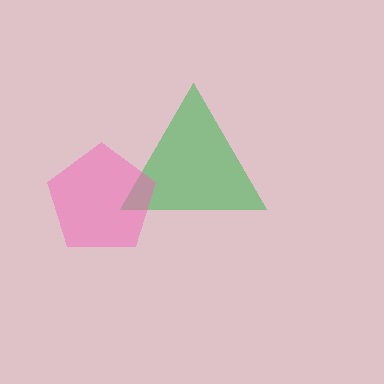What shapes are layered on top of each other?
The layered shapes are: a green triangle, a pink pentagon.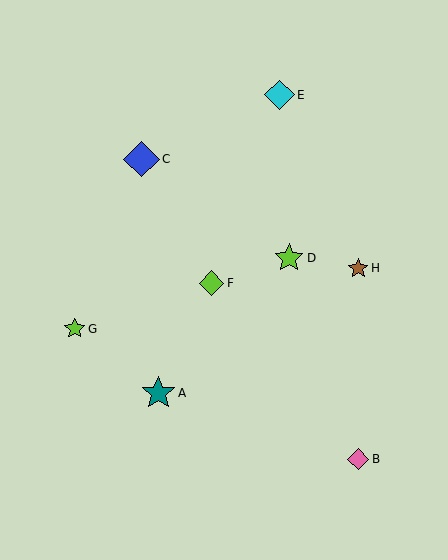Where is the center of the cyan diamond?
The center of the cyan diamond is at (279, 95).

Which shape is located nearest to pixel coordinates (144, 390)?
The teal star (labeled A) at (158, 393) is nearest to that location.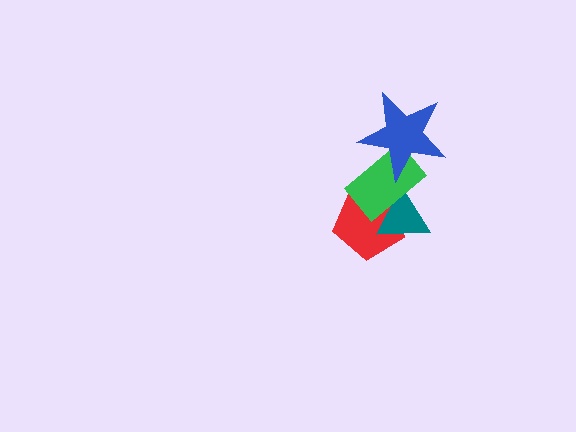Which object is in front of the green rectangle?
The blue star is in front of the green rectangle.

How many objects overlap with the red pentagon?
2 objects overlap with the red pentagon.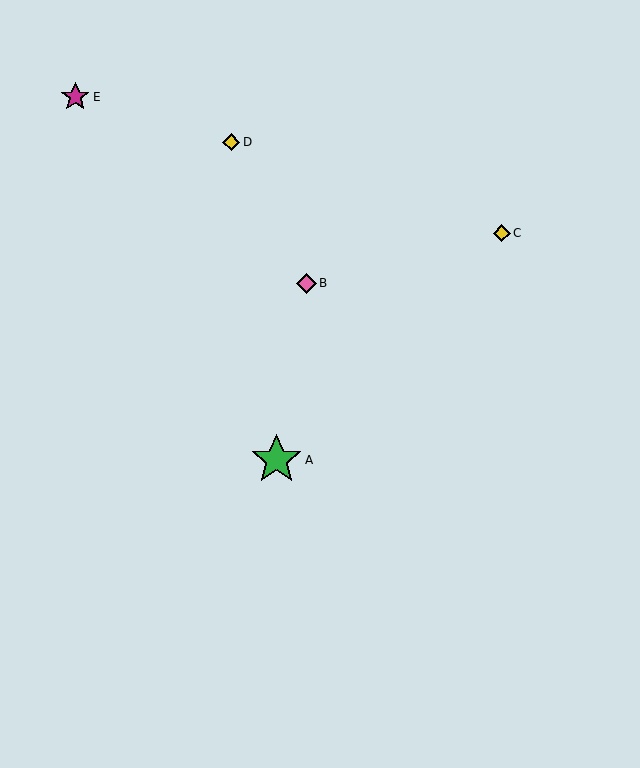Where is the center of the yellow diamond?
The center of the yellow diamond is at (502, 233).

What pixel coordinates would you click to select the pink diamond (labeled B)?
Click at (306, 283) to select the pink diamond B.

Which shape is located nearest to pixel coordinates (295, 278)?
The pink diamond (labeled B) at (306, 283) is nearest to that location.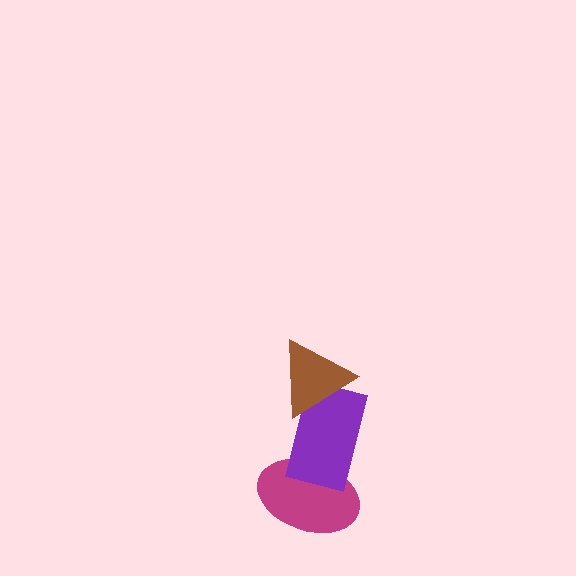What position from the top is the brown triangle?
The brown triangle is 1st from the top.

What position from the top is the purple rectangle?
The purple rectangle is 2nd from the top.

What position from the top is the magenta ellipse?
The magenta ellipse is 3rd from the top.